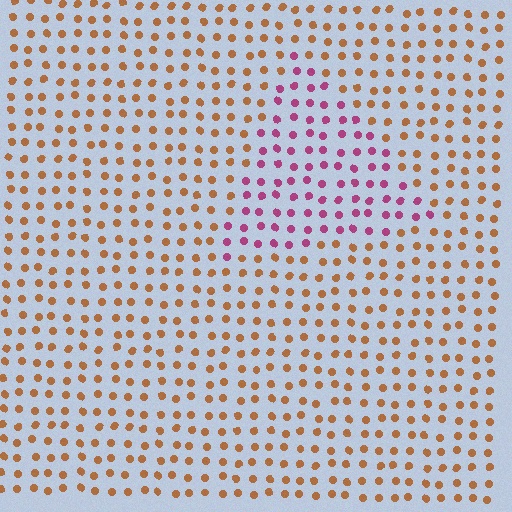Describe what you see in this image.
The image is filled with small brown elements in a uniform arrangement. A triangle-shaped region is visible where the elements are tinted to a slightly different hue, forming a subtle color boundary.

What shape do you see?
I see a triangle.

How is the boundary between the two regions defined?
The boundary is defined purely by a slight shift in hue (about 61 degrees). Spacing, size, and orientation are identical on both sides.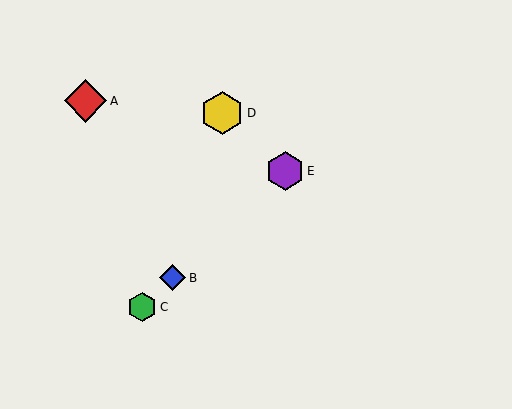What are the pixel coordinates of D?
Object D is at (222, 113).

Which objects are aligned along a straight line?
Objects B, C, E are aligned along a straight line.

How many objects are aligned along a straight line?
3 objects (B, C, E) are aligned along a straight line.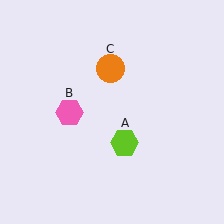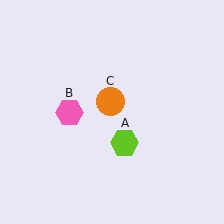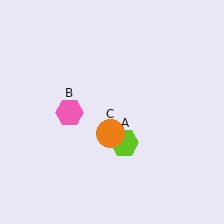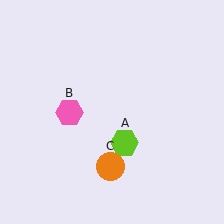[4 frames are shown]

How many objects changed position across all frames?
1 object changed position: orange circle (object C).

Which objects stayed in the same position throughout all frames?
Lime hexagon (object A) and pink hexagon (object B) remained stationary.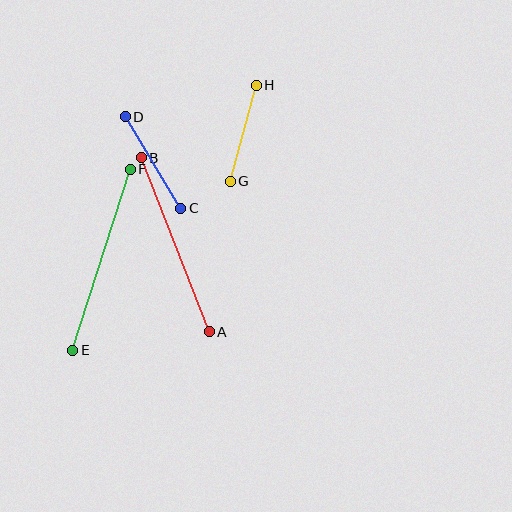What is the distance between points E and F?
The distance is approximately 190 pixels.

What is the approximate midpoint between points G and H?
The midpoint is at approximately (243, 133) pixels.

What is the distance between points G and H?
The distance is approximately 99 pixels.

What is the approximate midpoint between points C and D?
The midpoint is at approximately (153, 163) pixels.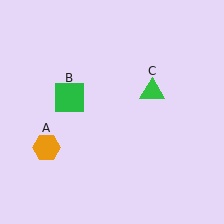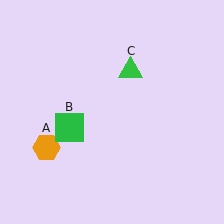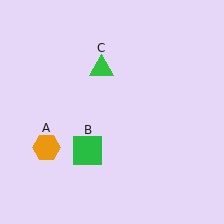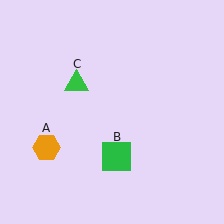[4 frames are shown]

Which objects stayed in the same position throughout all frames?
Orange hexagon (object A) remained stationary.